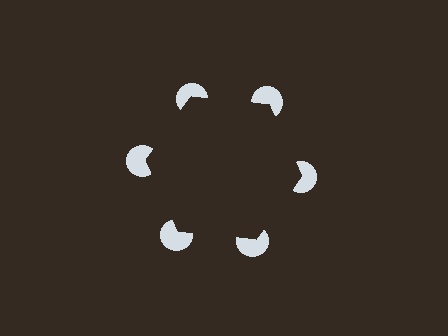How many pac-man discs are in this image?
There are 6 — one at each vertex of the illusory hexagon.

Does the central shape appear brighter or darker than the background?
It typically appears slightly darker than the background, even though no actual brightness change is drawn.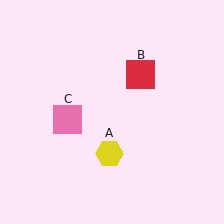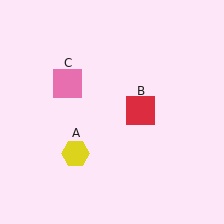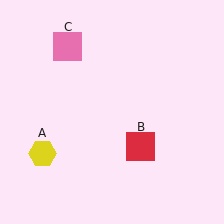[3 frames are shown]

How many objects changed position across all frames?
3 objects changed position: yellow hexagon (object A), red square (object B), pink square (object C).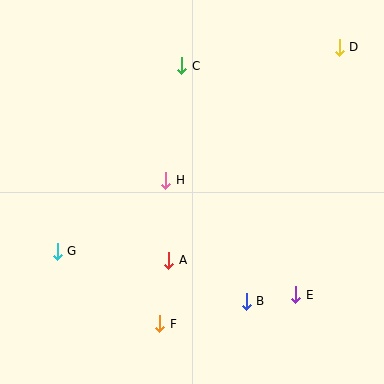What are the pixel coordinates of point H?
Point H is at (166, 180).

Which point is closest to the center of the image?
Point H at (166, 180) is closest to the center.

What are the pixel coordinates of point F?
Point F is at (160, 324).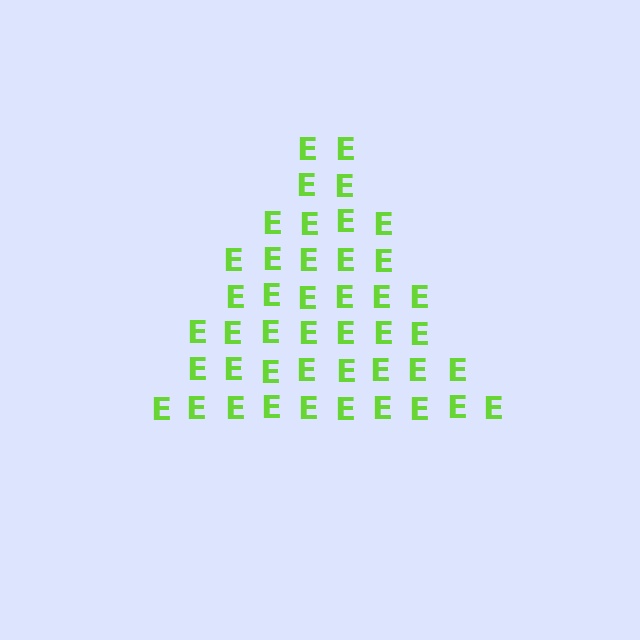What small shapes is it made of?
It is made of small letter E's.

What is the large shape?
The large shape is a triangle.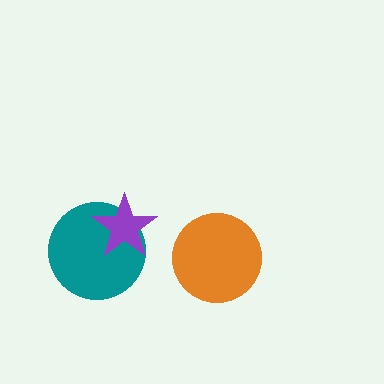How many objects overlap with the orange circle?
0 objects overlap with the orange circle.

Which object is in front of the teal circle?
The purple star is in front of the teal circle.